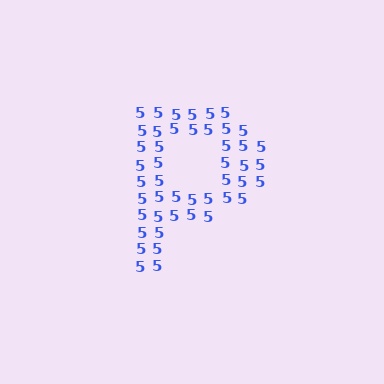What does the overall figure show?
The overall figure shows the letter P.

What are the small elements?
The small elements are digit 5's.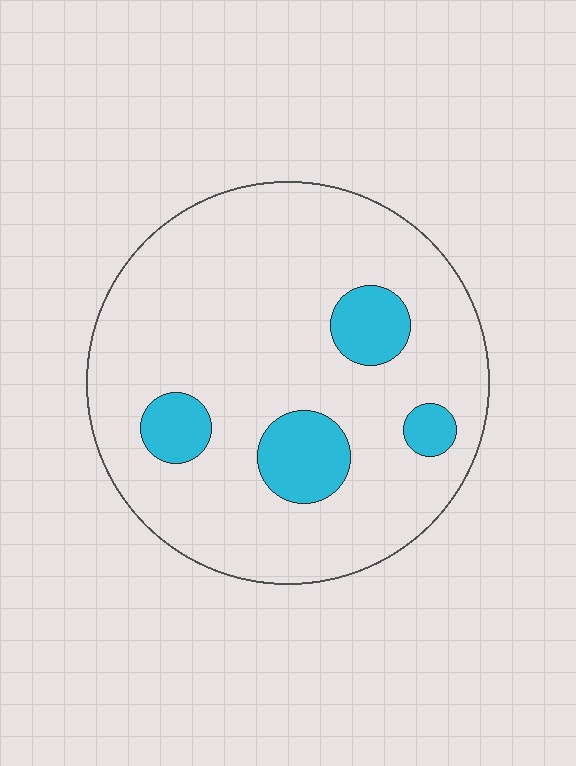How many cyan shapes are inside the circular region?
4.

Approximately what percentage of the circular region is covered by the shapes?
Approximately 15%.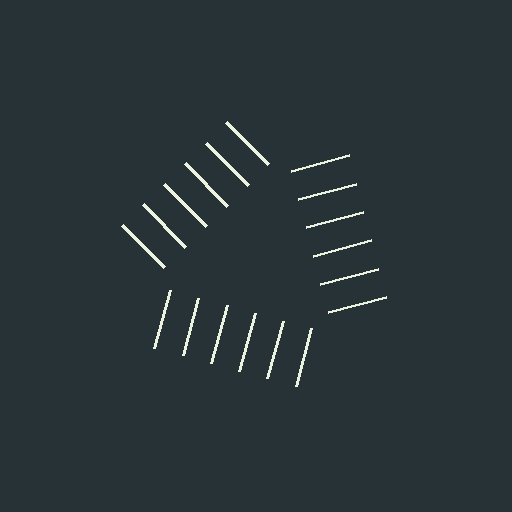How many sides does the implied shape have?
3 sides — the line-ends trace a triangle.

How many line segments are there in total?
18 — 6 along each of the 3 edges.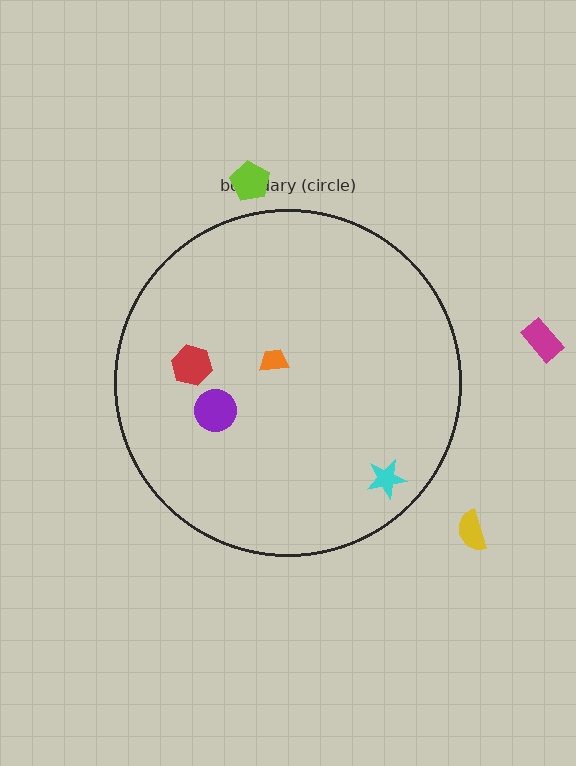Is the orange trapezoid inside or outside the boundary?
Inside.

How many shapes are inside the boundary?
4 inside, 3 outside.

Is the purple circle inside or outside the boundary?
Inside.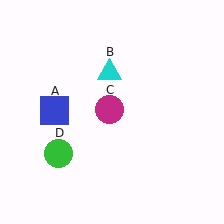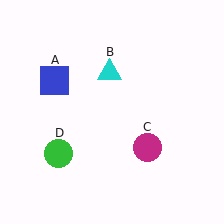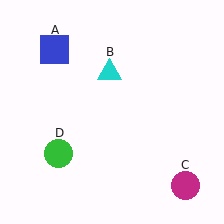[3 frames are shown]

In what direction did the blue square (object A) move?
The blue square (object A) moved up.